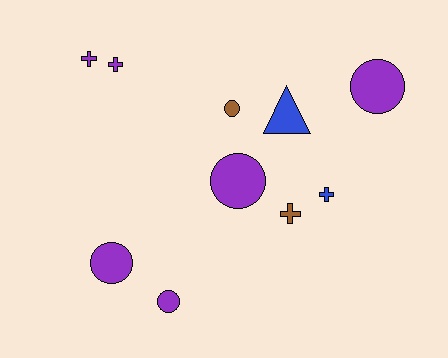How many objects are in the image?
There are 10 objects.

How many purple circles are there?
There are 4 purple circles.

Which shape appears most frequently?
Circle, with 5 objects.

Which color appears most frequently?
Purple, with 6 objects.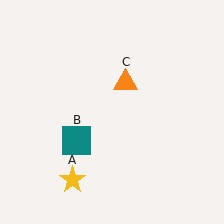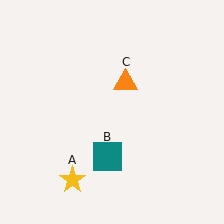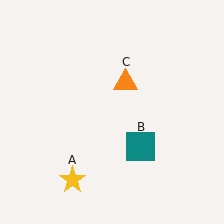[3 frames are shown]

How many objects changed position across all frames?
1 object changed position: teal square (object B).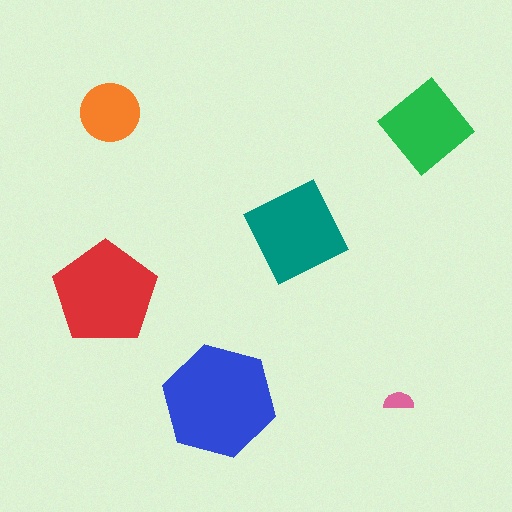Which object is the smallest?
The pink semicircle.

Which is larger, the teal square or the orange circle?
The teal square.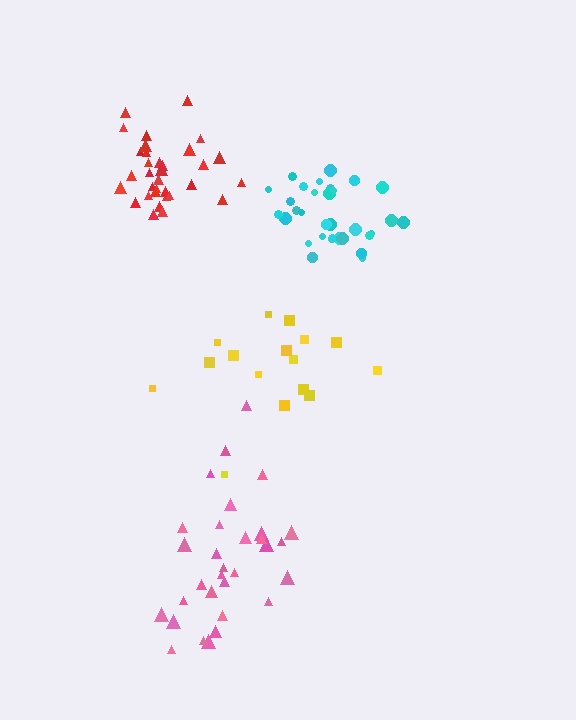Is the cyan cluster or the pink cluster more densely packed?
Cyan.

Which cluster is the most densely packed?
Red.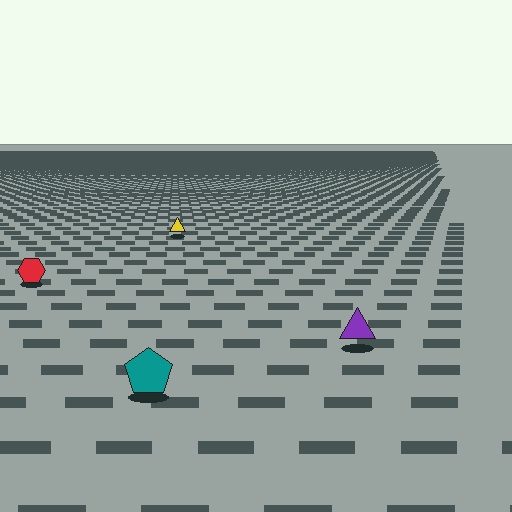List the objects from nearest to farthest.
From nearest to farthest: the teal pentagon, the purple triangle, the red hexagon, the yellow triangle.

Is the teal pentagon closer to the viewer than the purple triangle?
Yes. The teal pentagon is closer — you can tell from the texture gradient: the ground texture is coarser near it.